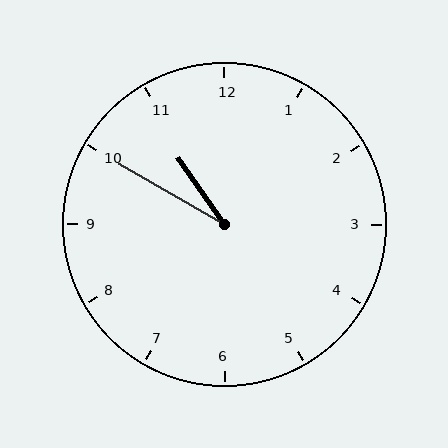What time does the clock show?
10:50.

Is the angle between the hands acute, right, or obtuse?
It is acute.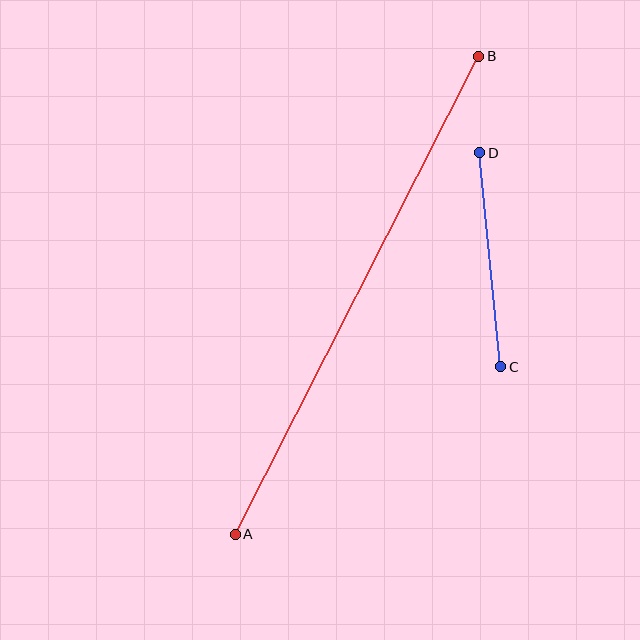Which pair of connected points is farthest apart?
Points A and B are farthest apart.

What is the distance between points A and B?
The distance is approximately 537 pixels.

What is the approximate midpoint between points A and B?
The midpoint is at approximately (357, 295) pixels.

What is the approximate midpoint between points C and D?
The midpoint is at approximately (490, 260) pixels.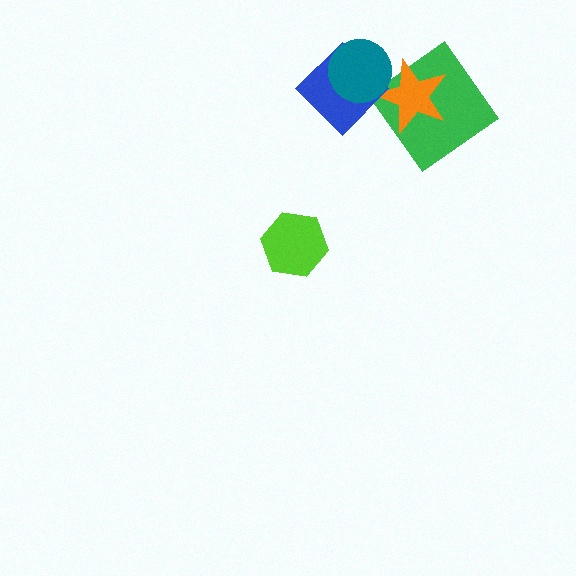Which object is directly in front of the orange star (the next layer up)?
The blue diamond is directly in front of the orange star.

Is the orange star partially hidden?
Yes, it is partially covered by another shape.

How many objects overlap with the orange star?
3 objects overlap with the orange star.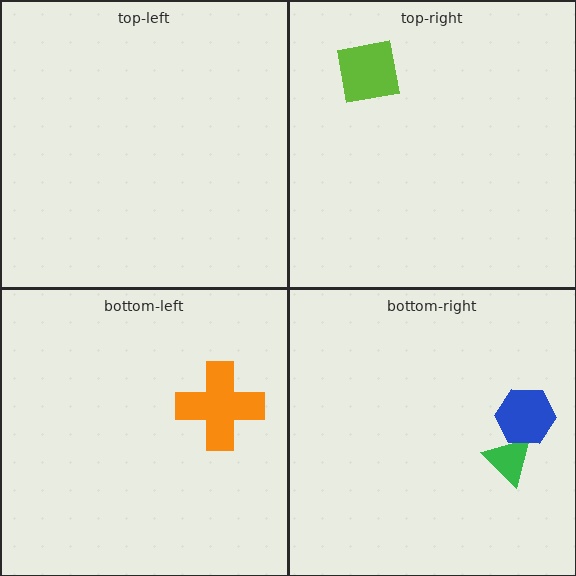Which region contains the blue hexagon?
The bottom-right region.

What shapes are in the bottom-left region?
The orange cross.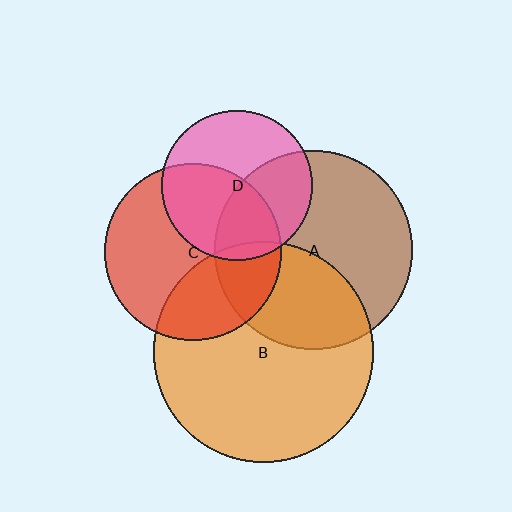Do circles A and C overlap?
Yes.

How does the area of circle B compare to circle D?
Approximately 2.2 times.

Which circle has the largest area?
Circle B (orange).